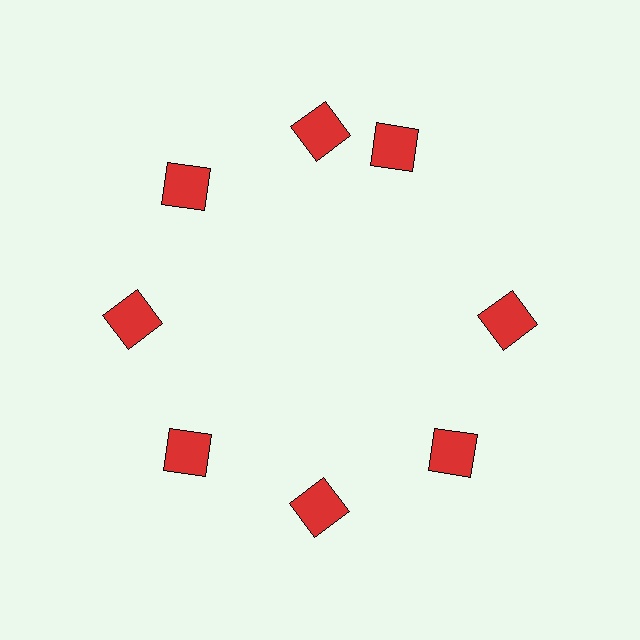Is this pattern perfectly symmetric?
No. The 8 red squares are arranged in a ring, but one element near the 2 o'clock position is rotated out of alignment along the ring, breaking the 8-fold rotational symmetry.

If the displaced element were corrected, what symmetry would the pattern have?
It would have 8-fold rotational symmetry — the pattern would map onto itself every 45 degrees.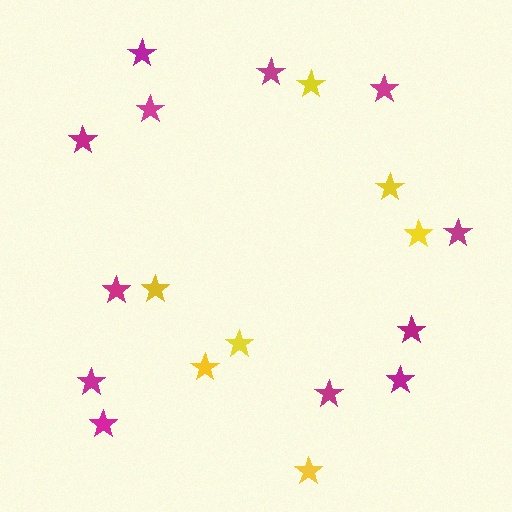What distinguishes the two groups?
There are 2 groups: one group of magenta stars (12) and one group of yellow stars (7).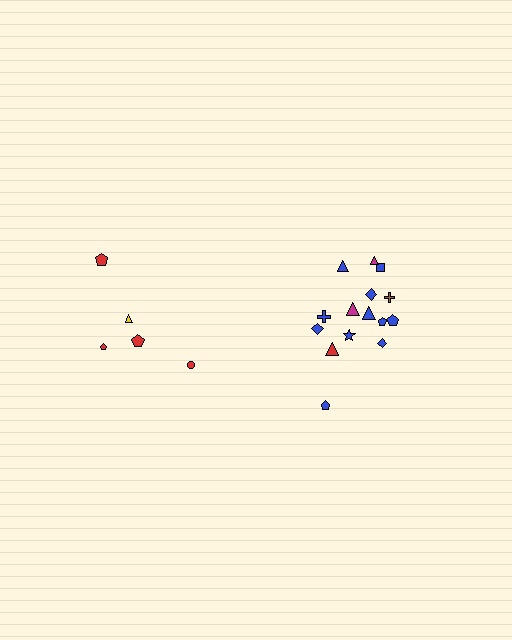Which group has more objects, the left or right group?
The right group.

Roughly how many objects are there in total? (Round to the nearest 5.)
Roughly 20 objects in total.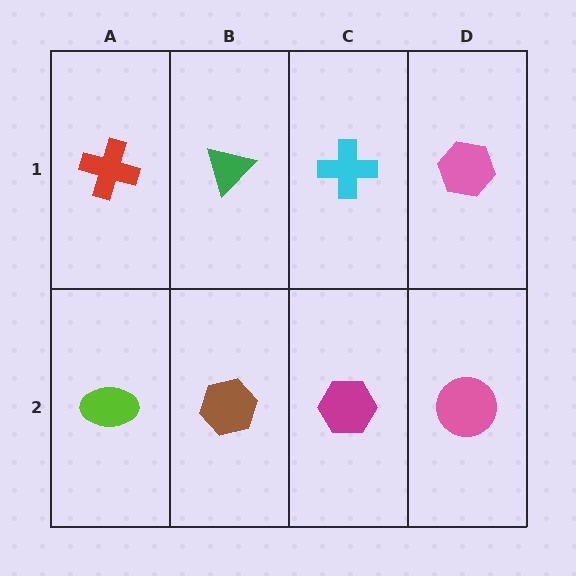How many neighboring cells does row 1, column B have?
3.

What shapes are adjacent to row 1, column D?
A pink circle (row 2, column D), a cyan cross (row 1, column C).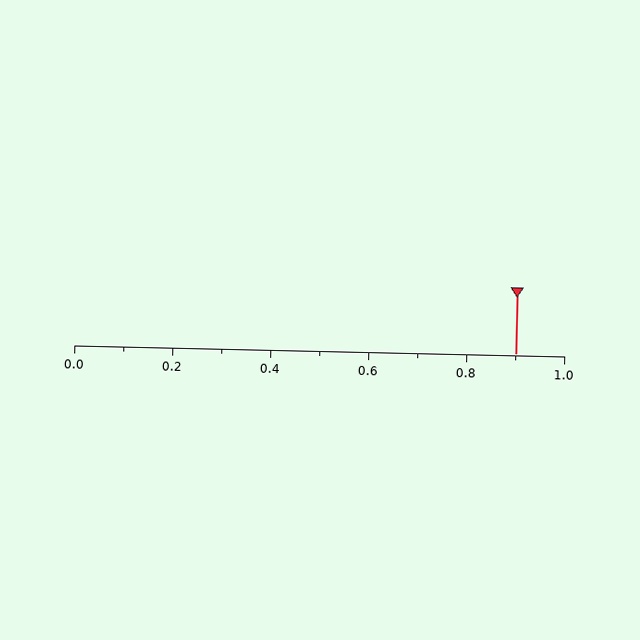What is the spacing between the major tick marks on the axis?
The major ticks are spaced 0.2 apart.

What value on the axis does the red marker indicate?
The marker indicates approximately 0.9.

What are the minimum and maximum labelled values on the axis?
The axis runs from 0.0 to 1.0.